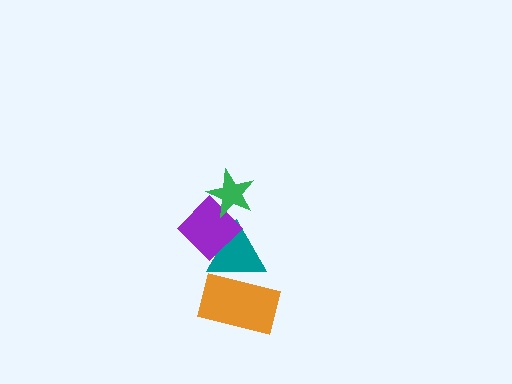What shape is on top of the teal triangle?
The purple diamond is on top of the teal triangle.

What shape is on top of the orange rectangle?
The teal triangle is on top of the orange rectangle.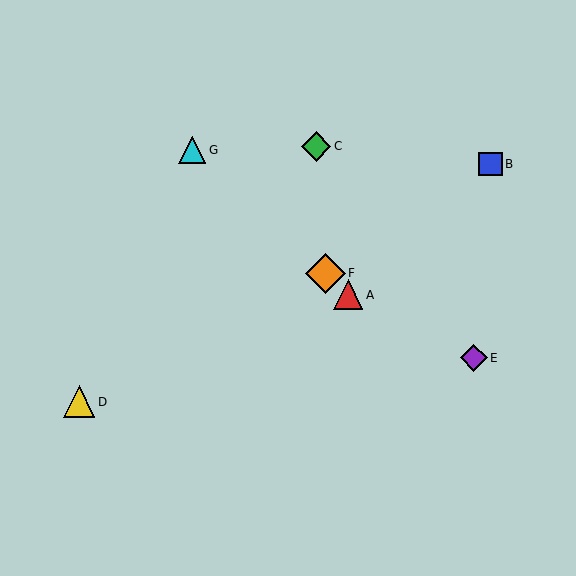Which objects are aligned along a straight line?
Objects A, F, G are aligned along a straight line.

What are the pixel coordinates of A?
Object A is at (348, 295).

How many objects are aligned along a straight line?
3 objects (A, F, G) are aligned along a straight line.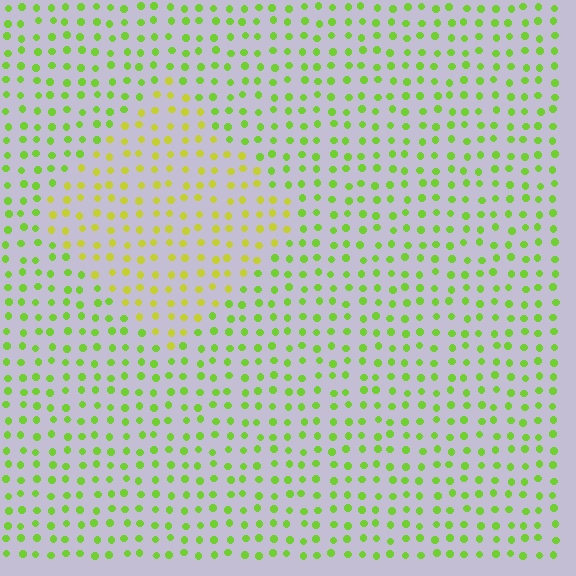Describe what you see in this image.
The image is filled with small lime elements in a uniform arrangement. A diamond-shaped region is visible where the elements are tinted to a slightly different hue, forming a subtle color boundary.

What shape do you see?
I see a diamond.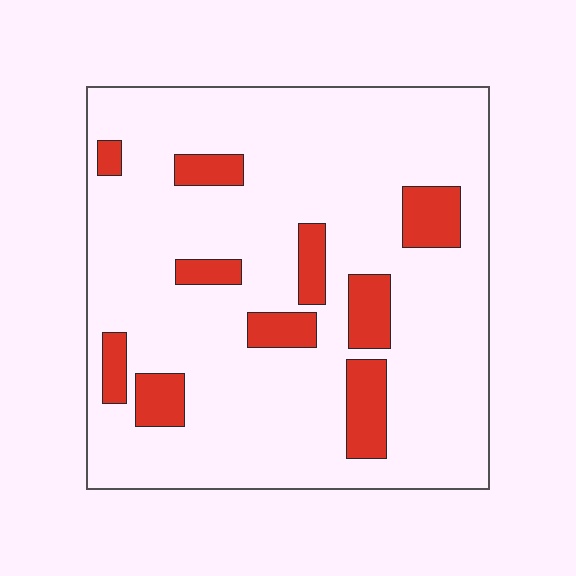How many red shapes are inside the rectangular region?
10.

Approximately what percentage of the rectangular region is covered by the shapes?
Approximately 15%.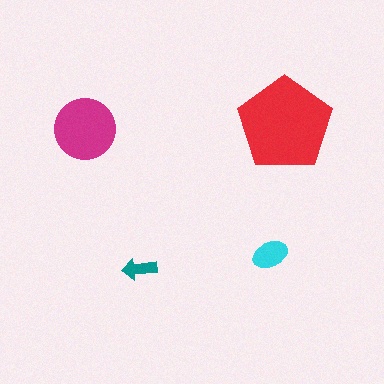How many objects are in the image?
There are 4 objects in the image.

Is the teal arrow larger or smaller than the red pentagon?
Smaller.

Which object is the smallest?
The teal arrow.